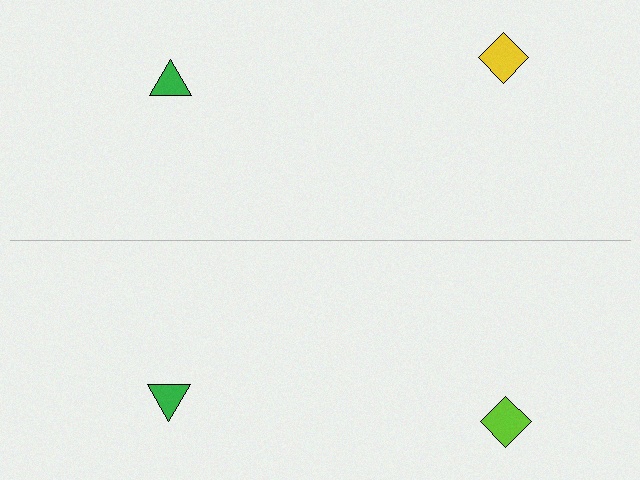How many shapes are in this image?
There are 4 shapes in this image.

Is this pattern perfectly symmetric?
No, the pattern is not perfectly symmetric. The lime diamond on the bottom side breaks the symmetry — its mirror counterpart is yellow.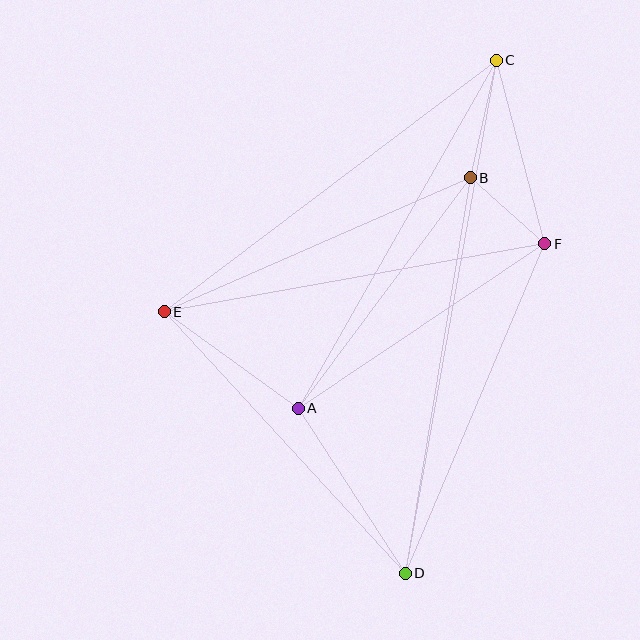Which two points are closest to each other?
Points B and F are closest to each other.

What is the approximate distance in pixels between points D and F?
The distance between D and F is approximately 358 pixels.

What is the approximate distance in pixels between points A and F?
The distance between A and F is approximately 296 pixels.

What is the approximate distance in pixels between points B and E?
The distance between B and E is approximately 334 pixels.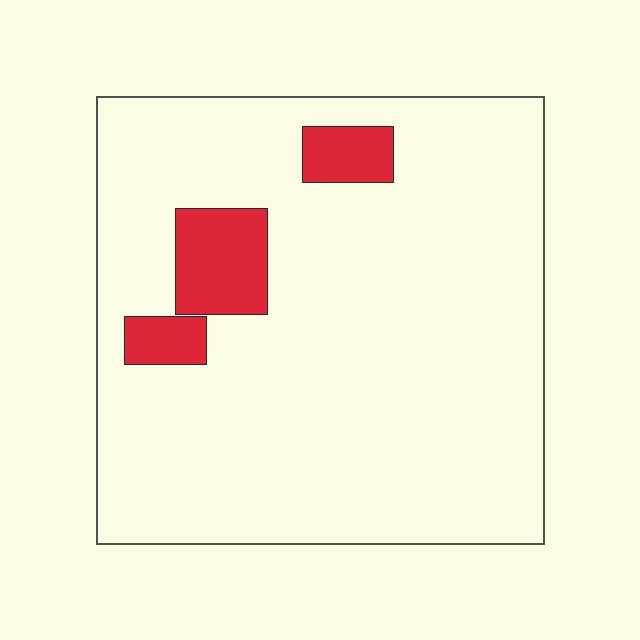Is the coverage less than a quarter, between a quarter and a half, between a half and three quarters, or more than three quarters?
Less than a quarter.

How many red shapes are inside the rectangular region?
3.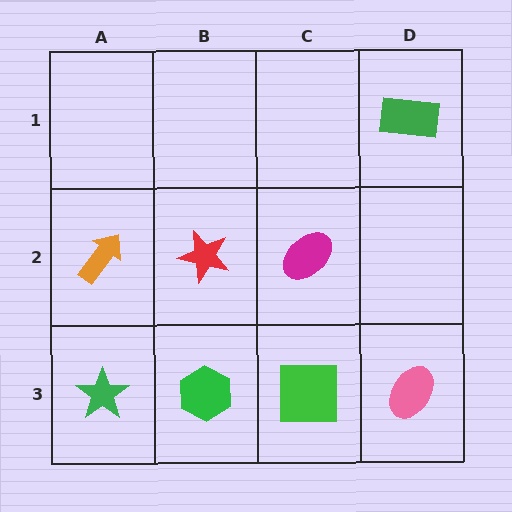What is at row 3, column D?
A pink ellipse.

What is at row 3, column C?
A green square.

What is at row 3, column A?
A green star.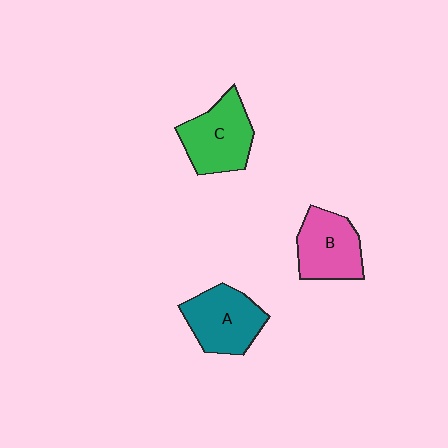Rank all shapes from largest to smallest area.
From largest to smallest: C (green), A (teal), B (pink).